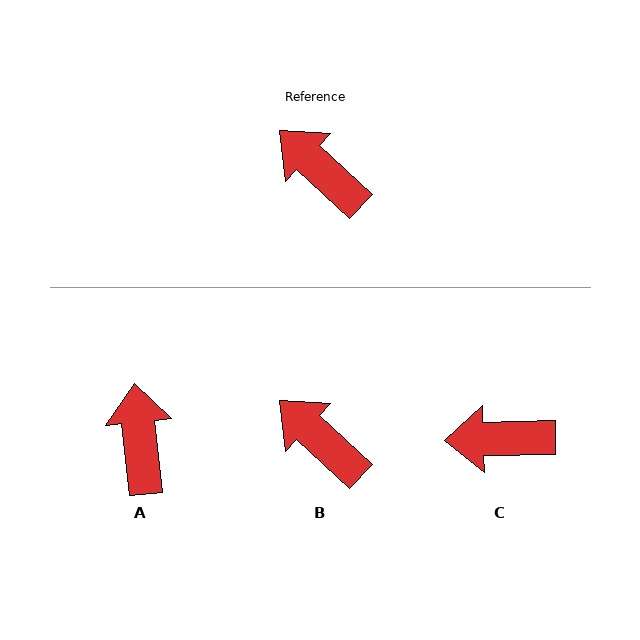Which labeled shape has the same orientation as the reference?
B.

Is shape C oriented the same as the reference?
No, it is off by about 44 degrees.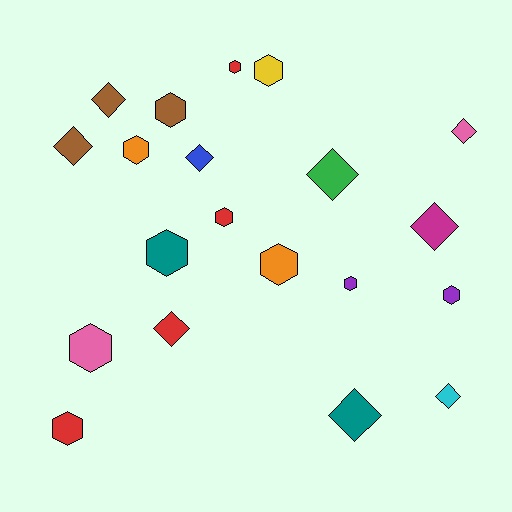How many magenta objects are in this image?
There is 1 magenta object.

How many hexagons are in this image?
There are 11 hexagons.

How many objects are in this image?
There are 20 objects.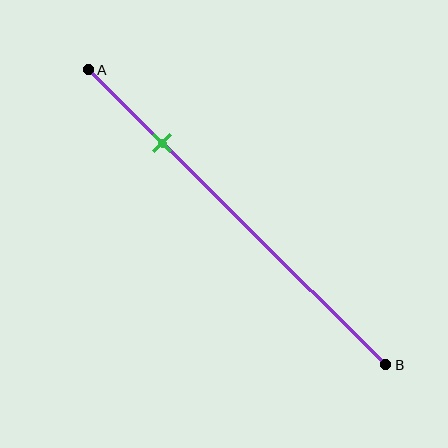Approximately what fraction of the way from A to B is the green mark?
The green mark is approximately 25% of the way from A to B.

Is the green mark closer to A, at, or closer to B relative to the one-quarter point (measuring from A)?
The green mark is approximately at the one-quarter point of segment AB.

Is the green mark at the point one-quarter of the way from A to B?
Yes, the mark is approximately at the one-quarter point.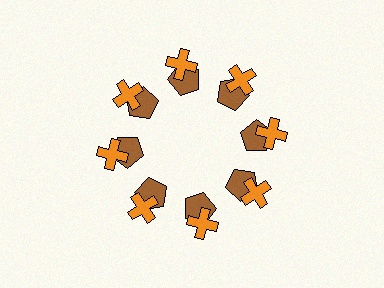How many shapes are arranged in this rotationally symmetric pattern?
There are 16 shapes, arranged in 8 groups of 2.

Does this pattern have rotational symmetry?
Yes, this pattern has 8-fold rotational symmetry. It looks the same after rotating 45 degrees around the center.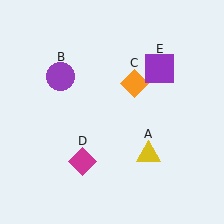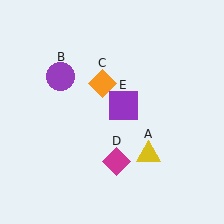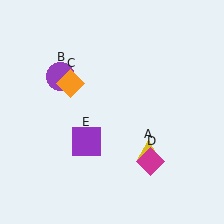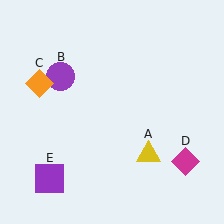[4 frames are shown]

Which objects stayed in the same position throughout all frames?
Yellow triangle (object A) and purple circle (object B) remained stationary.